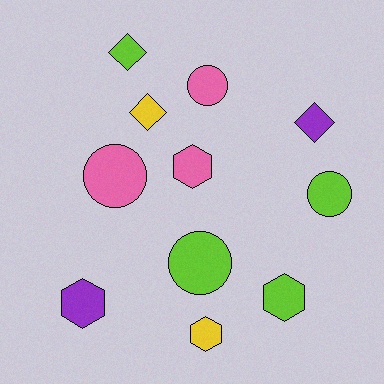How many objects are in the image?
There are 11 objects.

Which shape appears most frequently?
Hexagon, with 4 objects.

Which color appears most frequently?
Lime, with 4 objects.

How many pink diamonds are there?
There are no pink diamonds.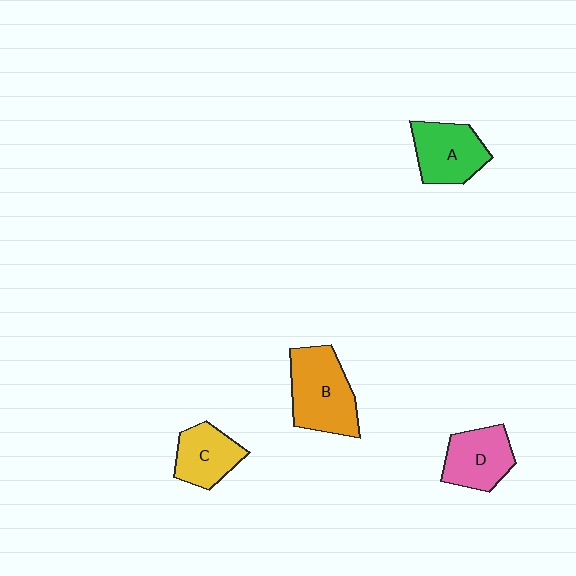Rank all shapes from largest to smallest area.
From largest to smallest: B (orange), A (green), D (pink), C (yellow).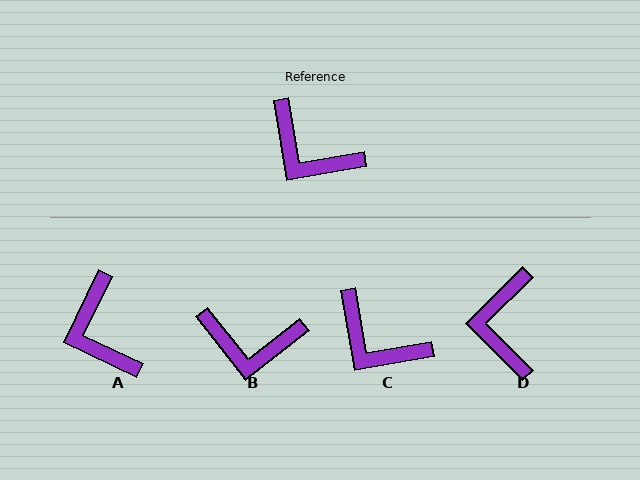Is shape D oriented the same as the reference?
No, it is off by about 54 degrees.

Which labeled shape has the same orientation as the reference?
C.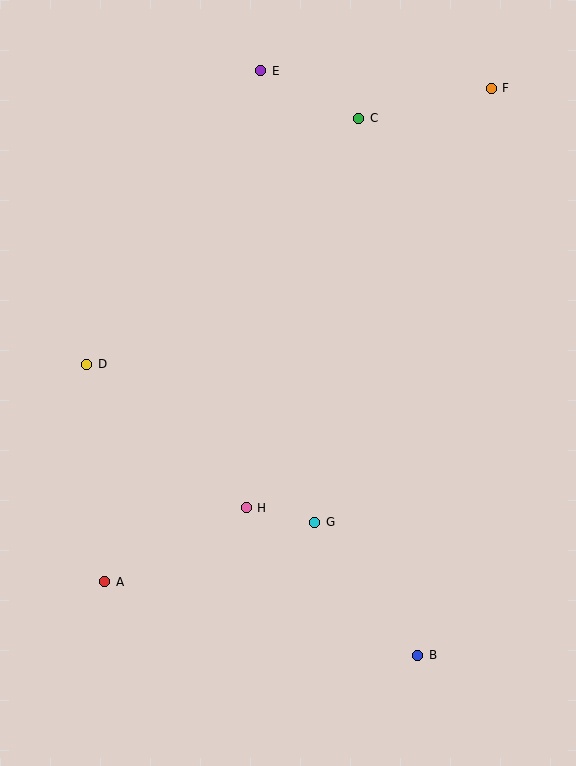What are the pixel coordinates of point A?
Point A is at (105, 582).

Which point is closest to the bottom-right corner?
Point B is closest to the bottom-right corner.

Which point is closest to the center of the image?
Point H at (246, 508) is closest to the center.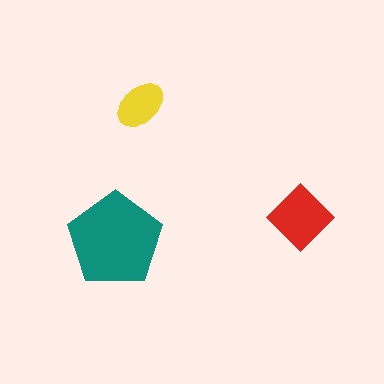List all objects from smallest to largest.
The yellow ellipse, the red diamond, the teal pentagon.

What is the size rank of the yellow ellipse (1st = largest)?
3rd.